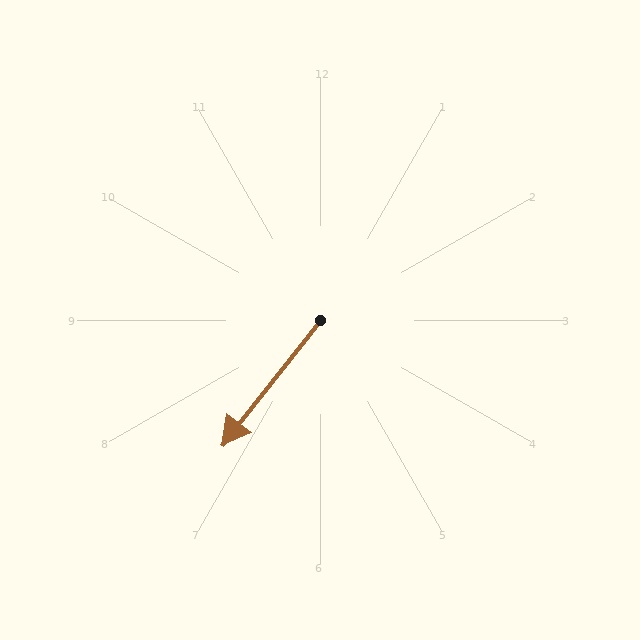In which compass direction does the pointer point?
Southwest.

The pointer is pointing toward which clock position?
Roughly 7 o'clock.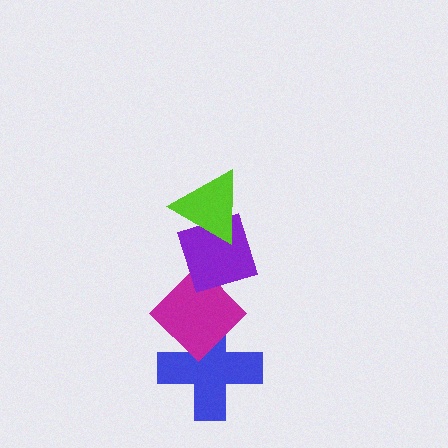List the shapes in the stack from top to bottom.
From top to bottom: the lime triangle, the purple diamond, the magenta diamond, the blue cross.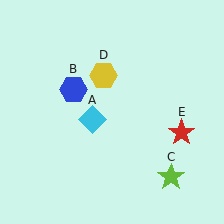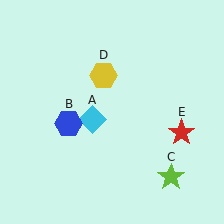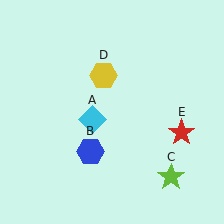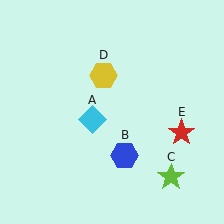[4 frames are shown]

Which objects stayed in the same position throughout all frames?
Cyan diamond (object A) and lime star (object C) and yellow hexagon (object D) and red star (object E) remained stationary.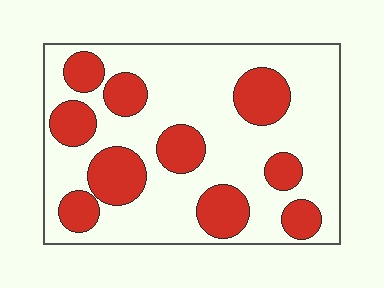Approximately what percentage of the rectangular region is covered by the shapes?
Approximately 30%.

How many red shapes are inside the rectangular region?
10.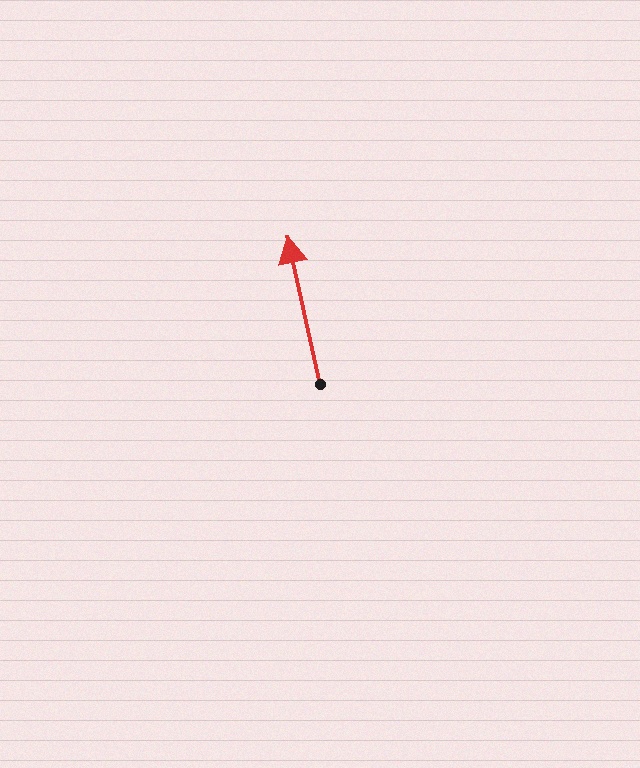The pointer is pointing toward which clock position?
Roughly 12 o'clock.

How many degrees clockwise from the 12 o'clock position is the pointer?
Approximately 348 degrees.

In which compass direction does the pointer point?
North.